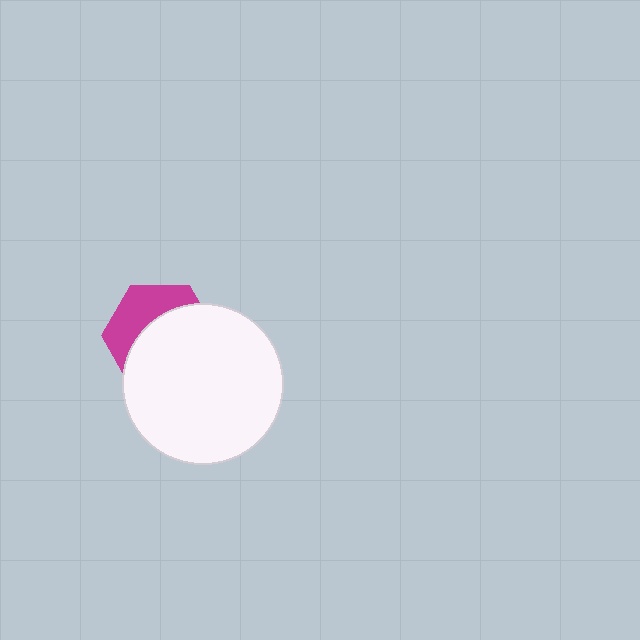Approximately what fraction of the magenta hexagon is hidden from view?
Roughly 62% of the magenta hexagon is hidden behind the white circle.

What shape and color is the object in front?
The object in front is a white circle.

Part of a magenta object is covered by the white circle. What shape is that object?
It is a hexagon.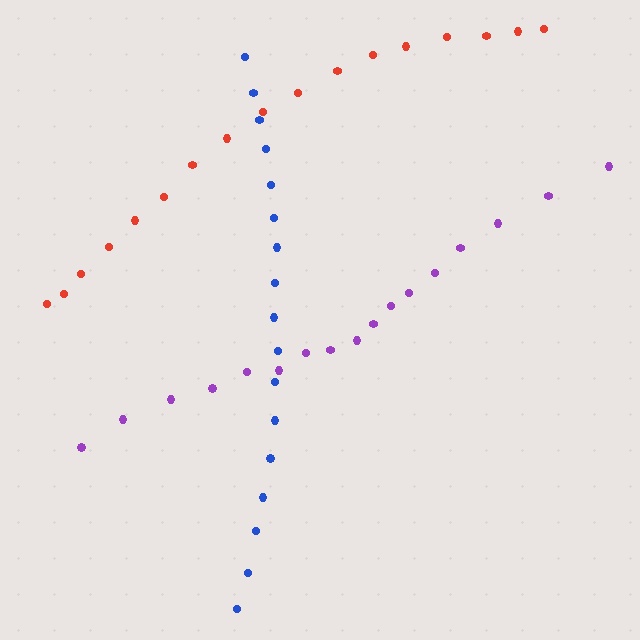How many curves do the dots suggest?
There are 3 distinct paths.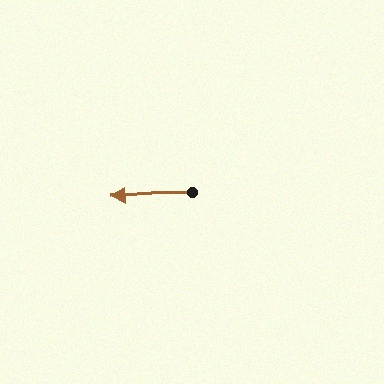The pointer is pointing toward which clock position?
Roughly 9 o'clock.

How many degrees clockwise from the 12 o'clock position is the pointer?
Approximately 268 degrees.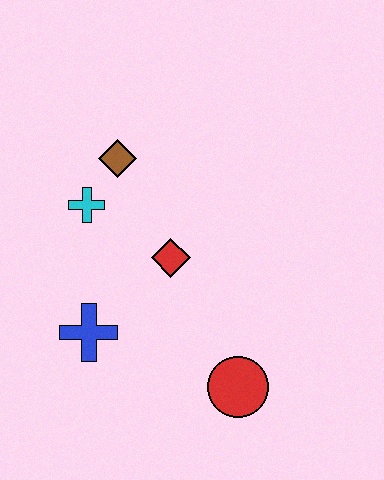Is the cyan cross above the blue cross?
Yes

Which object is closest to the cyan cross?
The brown diamond is closest to the cyan cross.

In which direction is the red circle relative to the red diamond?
The red circle is below the red diamond.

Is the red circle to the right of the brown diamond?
Yes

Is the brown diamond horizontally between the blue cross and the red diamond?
Yes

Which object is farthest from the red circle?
The brown diamond is farthest from the red circle.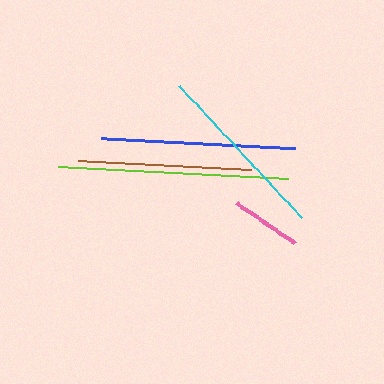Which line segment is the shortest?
The pink line is the shortest at approximately 71 pixels.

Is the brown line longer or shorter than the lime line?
The lime line is longer than the brown line.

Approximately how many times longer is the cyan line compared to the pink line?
The cyan line is approximately 2.5 times the length of the pink line.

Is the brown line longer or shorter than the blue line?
The blue line is longer than the brown line.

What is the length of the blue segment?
The blue segment is approximately 194 pixels long.